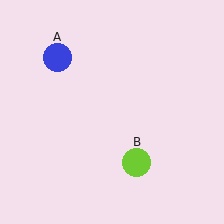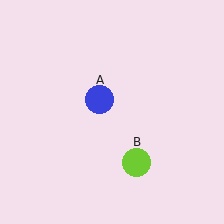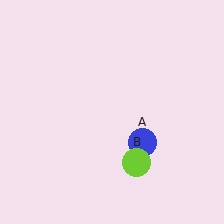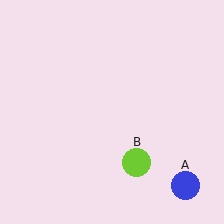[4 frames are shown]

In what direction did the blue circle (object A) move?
The blue circle (object A) moved down and to the right.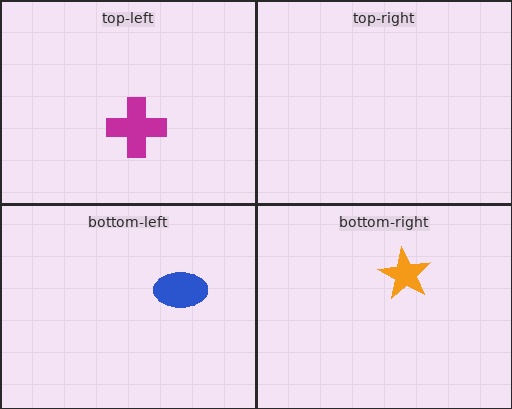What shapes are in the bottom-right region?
The orange star.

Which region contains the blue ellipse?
The bottom-left region.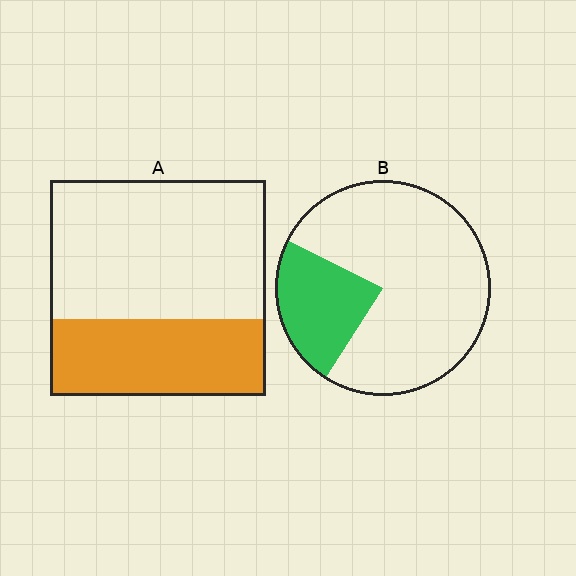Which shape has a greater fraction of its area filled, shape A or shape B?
Shape A.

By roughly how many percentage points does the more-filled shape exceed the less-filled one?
By roughly 10 percentage points (A over B).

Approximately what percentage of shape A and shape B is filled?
A is approximately 35% and B is approximately 25%.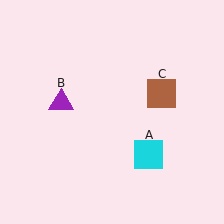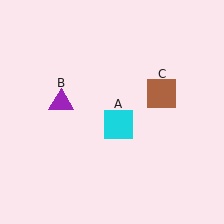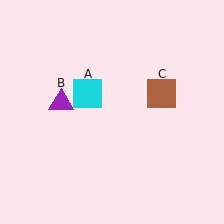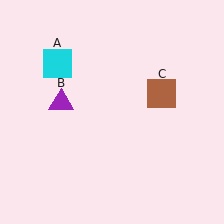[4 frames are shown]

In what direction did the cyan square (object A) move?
The cyan square (object A) moved up and to the left.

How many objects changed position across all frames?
1 object changed position: cyan square (object A).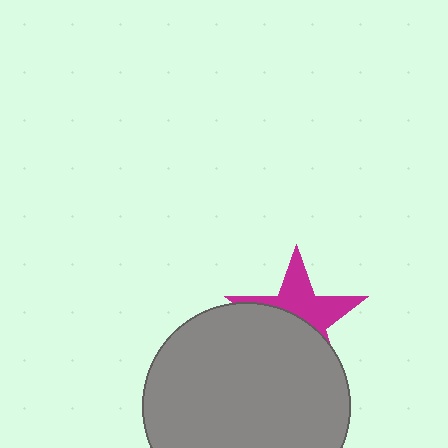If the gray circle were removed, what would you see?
You would see the complete magenta star.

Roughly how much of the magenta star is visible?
About half of it is visible (roughly 47%).